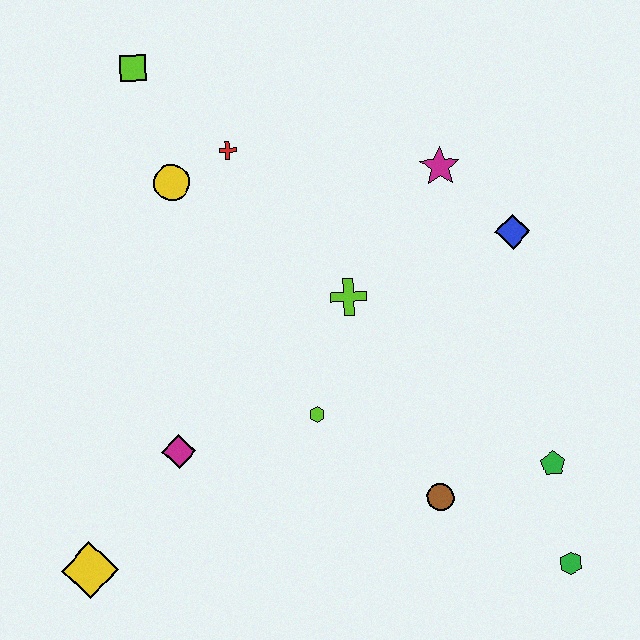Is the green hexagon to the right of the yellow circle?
Yes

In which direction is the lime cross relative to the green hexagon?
The lime cross is above the green hexagon.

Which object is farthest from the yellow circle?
The green hexagon is farthest from the yellow circle.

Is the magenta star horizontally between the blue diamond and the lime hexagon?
Yes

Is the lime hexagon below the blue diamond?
Yes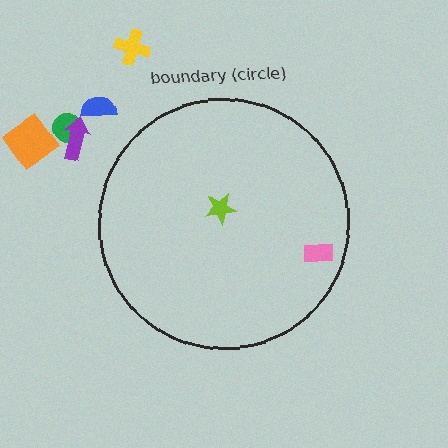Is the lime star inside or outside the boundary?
Inside.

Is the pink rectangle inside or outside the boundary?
Inside.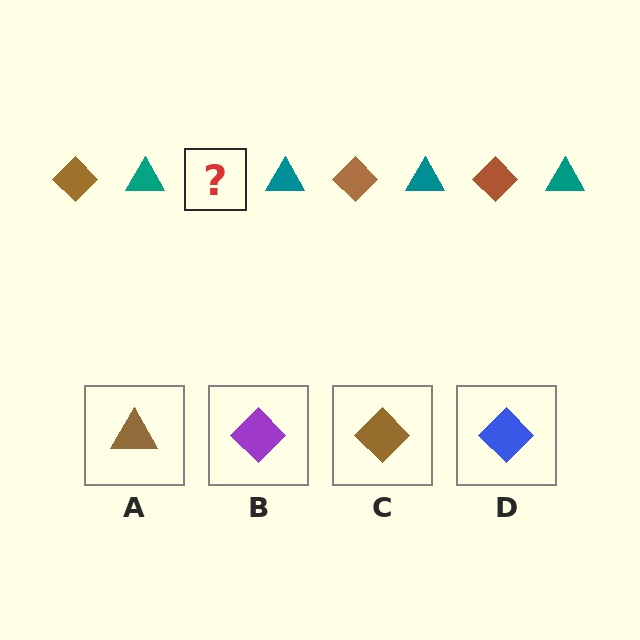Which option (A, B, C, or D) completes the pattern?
C.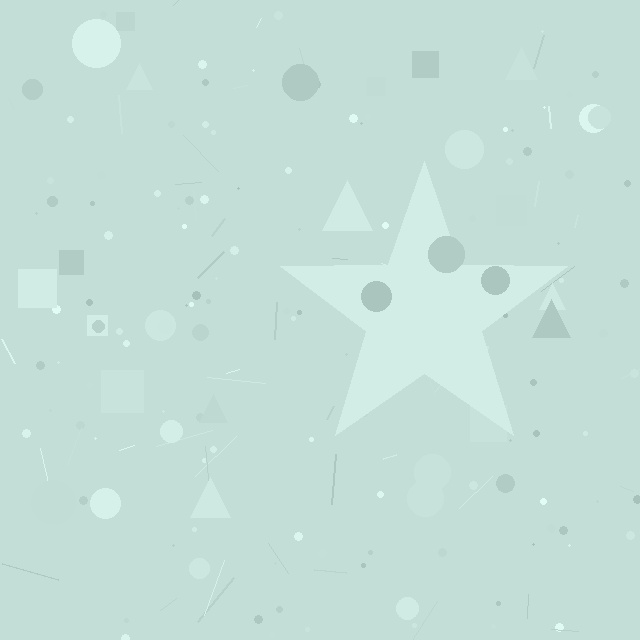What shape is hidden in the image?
A star is hidden in the image.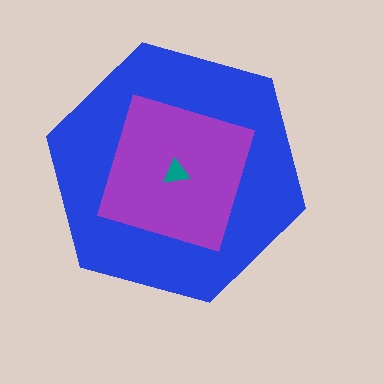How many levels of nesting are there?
3.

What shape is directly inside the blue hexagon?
The purple square.